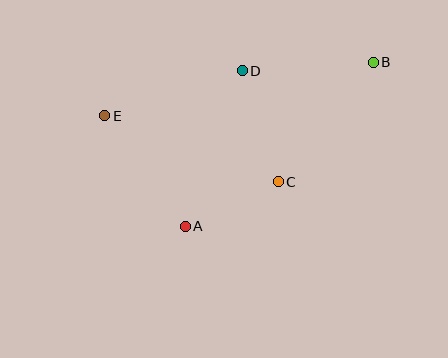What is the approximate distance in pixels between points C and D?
The distance between C and D is approximately 117 pixels.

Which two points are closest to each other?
Points A and C are closest to each other.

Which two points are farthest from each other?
Points B and E are farthest from each other.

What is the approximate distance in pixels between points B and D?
The distance between B and D is approximately 131 pixels.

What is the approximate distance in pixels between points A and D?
The distance between A and D is approximately 166 pixels.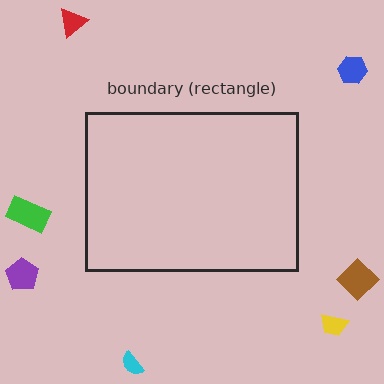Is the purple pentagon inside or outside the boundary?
Outside.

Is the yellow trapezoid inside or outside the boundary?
Outside.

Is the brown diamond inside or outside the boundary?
Outside.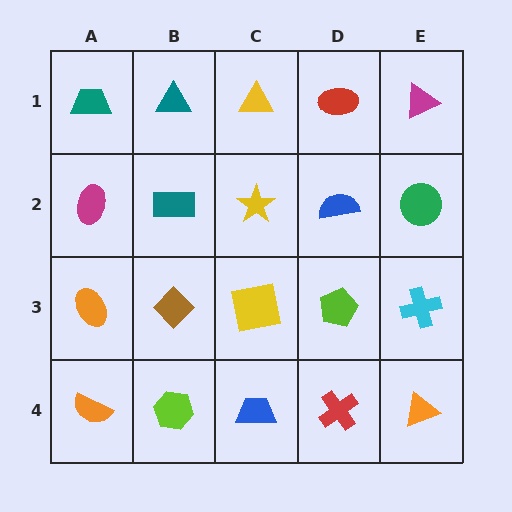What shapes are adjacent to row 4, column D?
A lime pentagon (row 3, column D), a blue trapezoid (row 4, column C), an orange triangle (row 4, column E).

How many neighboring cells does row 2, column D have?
4.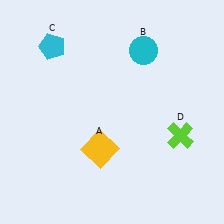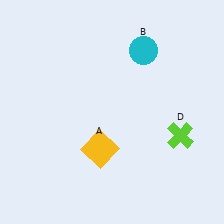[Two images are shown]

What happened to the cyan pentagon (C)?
The cyan pentagon (C) was removed in Image 2. It was in the top-left area of Image 1.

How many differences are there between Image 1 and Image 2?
There is 1 difference between the two images.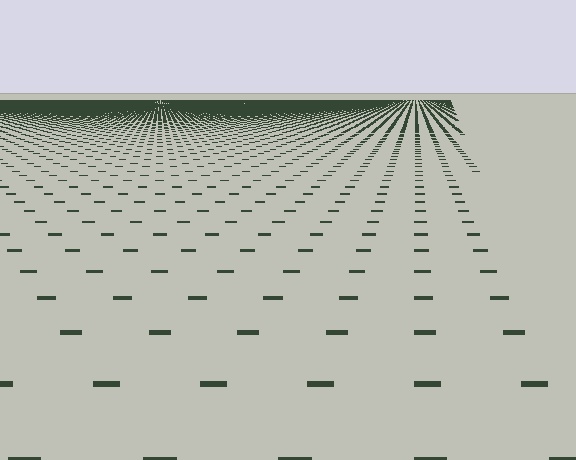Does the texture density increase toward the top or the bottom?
Density increases toward the top.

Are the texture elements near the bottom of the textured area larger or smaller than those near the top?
Larger. Near the bottom, elements are closer to the viewer and appear at a bigger on-screen size.